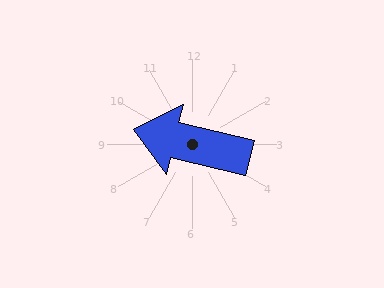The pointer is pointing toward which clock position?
Roughly 9 o'clock.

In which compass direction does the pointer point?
West.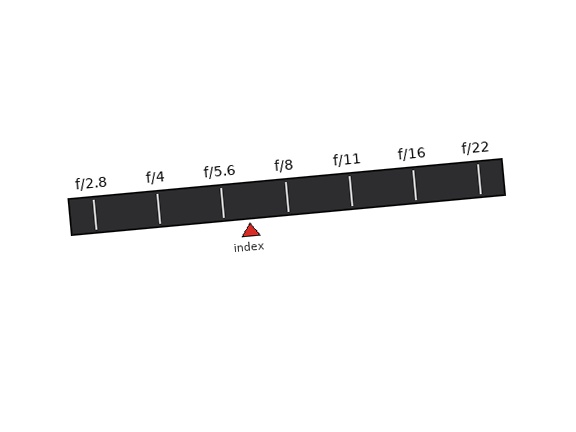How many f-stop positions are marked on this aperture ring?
There are 7 f-stop positions marked.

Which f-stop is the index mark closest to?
The index mark is closest to f/5.6.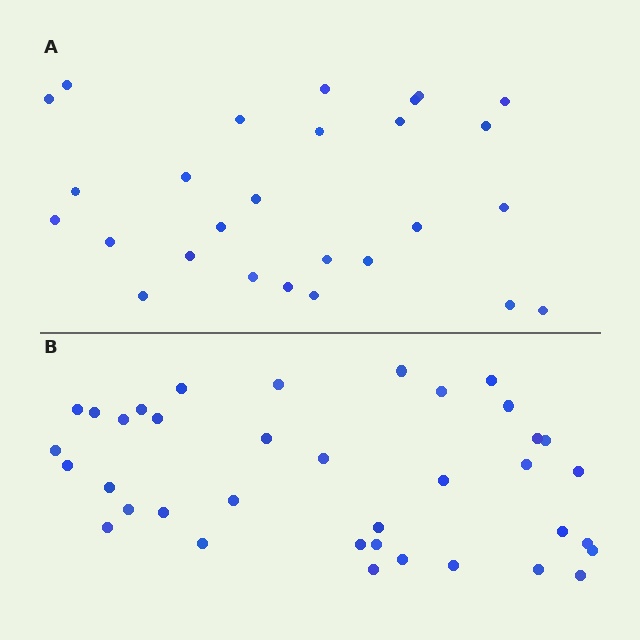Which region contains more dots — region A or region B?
Region B (the bottom region) has more dots.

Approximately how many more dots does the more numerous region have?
Region B has roughly 10 or so more dots than region A.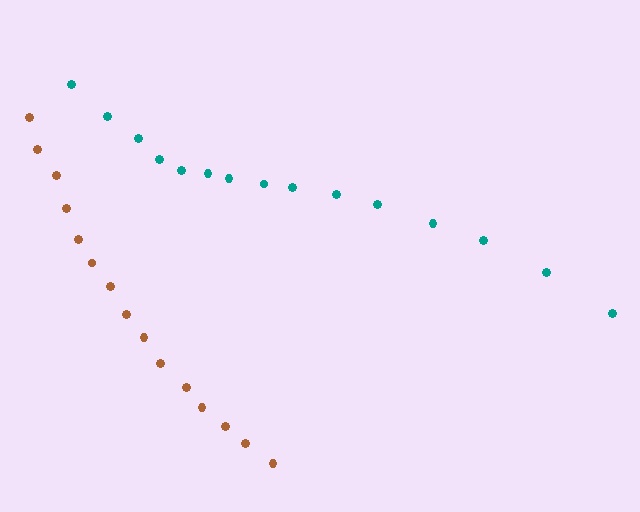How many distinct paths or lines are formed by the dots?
There are 2 distinct paths.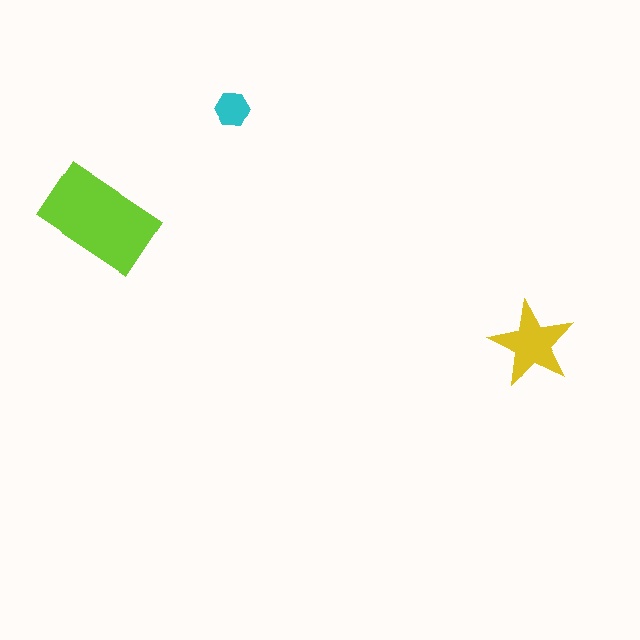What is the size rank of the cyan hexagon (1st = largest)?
3rd.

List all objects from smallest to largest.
The cyan hexagon, the yellow star, the lime rectangle.